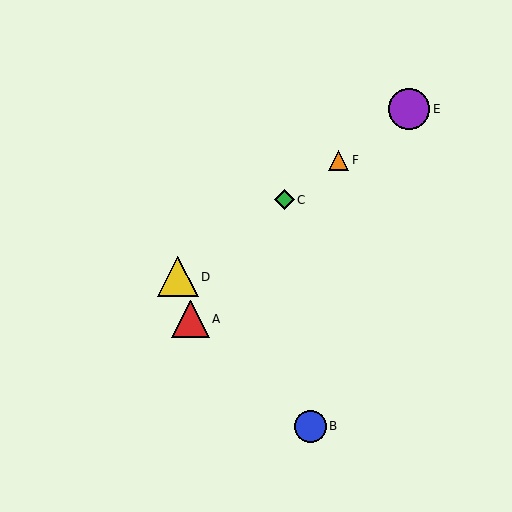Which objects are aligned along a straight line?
Objects C, D, E, F are aligned along a straight line.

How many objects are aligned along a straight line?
4 objects (C, D, E, F) are aligned along a straight line.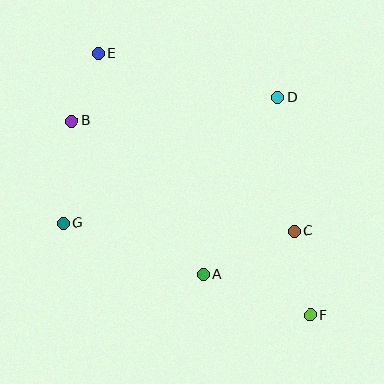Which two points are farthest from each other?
Points E and F are farthest from each other.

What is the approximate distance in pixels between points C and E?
The distance between C and E is approximately 264 pixels.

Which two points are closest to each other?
Points B and E are closest to each other.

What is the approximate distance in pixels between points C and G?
The distance between C and G is approximately 231 pixels.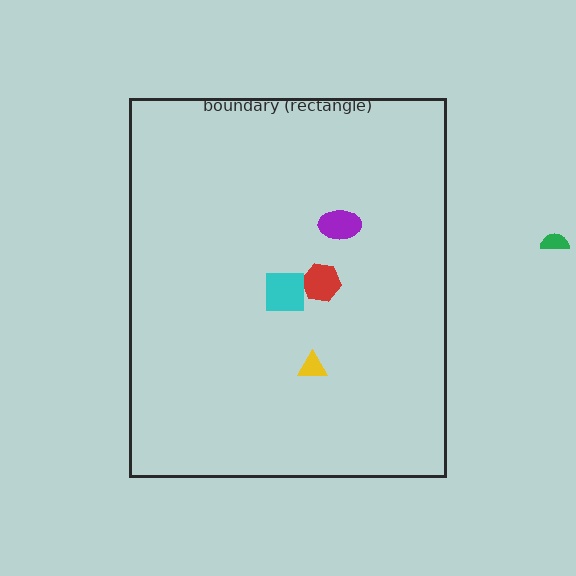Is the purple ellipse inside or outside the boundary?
Inside.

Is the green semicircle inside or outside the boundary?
Outside.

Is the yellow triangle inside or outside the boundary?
Inside.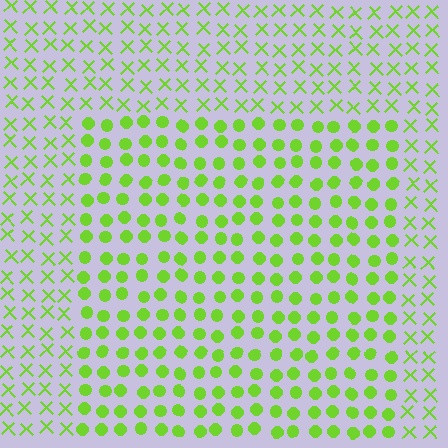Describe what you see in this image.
The image is filled with small lime elements arranged in a uniform grid. A rectangle-shaped region contains circles, while the surrounding area contains X marks. The boundary is defined purely by the change in element shape.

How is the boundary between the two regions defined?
The boundary is defined by a change in element shape: circles inside vs. X marks outside. All elements share the same color and spacing.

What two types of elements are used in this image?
The image uses circles inside the rectangle region and X marks outside it.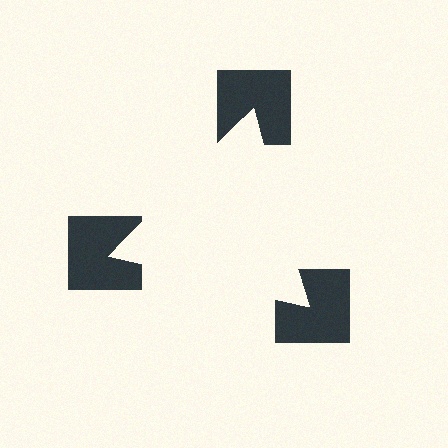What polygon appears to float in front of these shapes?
An illusory triangle — its edges are inferred from the aligned wedge cuts in the notched squares, not physically drawn.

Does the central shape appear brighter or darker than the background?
It typically appears slightly brighter than the background, even though no actual brightness change is drawn.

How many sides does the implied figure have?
3 sides.